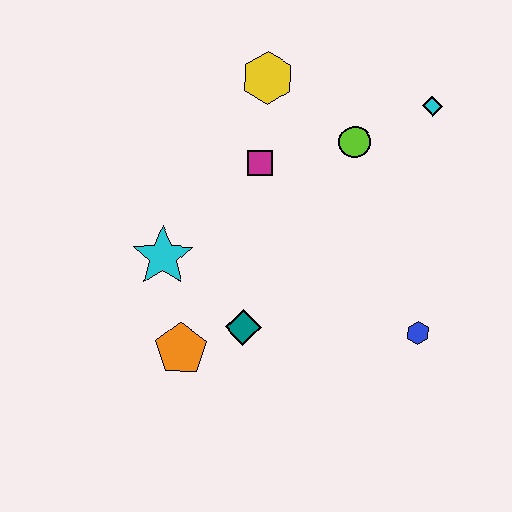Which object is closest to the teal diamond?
The orange pentagon is closest to the teal diamond.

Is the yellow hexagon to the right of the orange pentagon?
Yes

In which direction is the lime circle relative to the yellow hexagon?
The lime circle is to the right of the yellow hexagon.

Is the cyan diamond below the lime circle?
No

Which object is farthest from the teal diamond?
The cyan diamond is farthest from the teal diamond.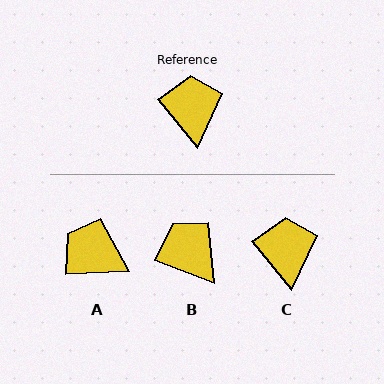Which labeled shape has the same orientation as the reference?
C.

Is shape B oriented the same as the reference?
No, it is off by about 30 degrees.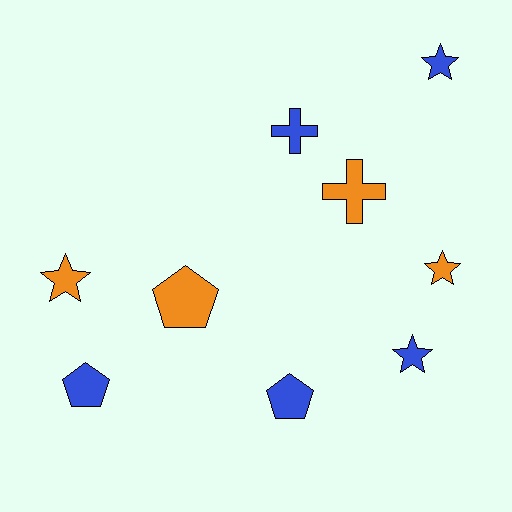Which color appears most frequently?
Blue, with 5 objects.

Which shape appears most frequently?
Star, with 4 objects.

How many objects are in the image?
There are 9 objects.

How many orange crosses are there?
There is 1 orange cross.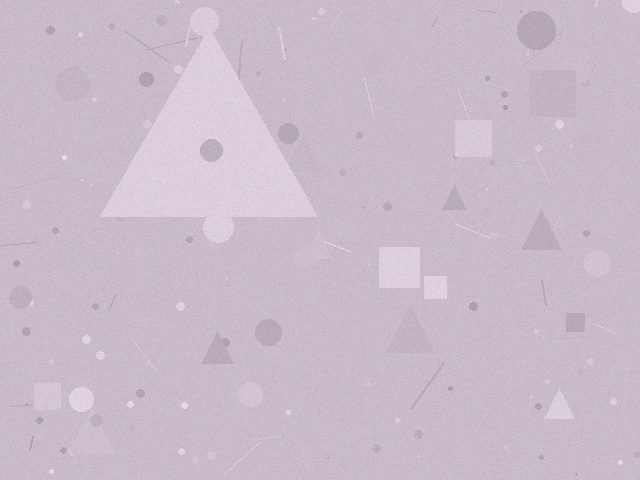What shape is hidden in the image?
A triangle is hidden in the image.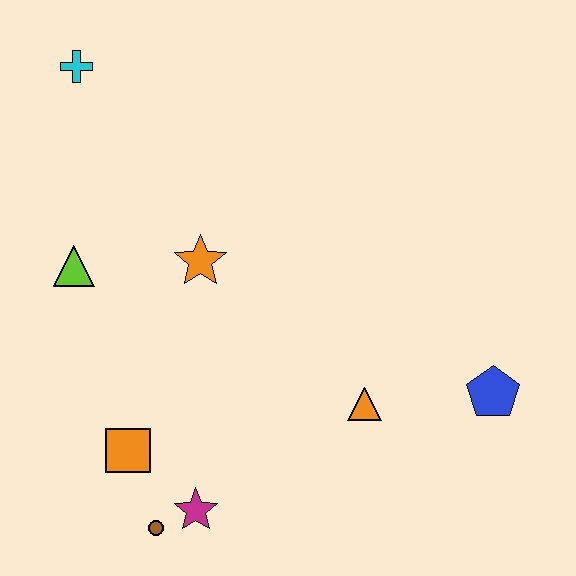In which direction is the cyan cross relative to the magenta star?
The cyan cross is above the magenta star.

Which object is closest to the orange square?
The brown circle is closest to the orange square.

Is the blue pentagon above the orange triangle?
Yes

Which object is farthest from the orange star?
The blue pentagon is farthest from the orange star.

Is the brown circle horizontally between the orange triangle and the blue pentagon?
No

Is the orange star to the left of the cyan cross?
No